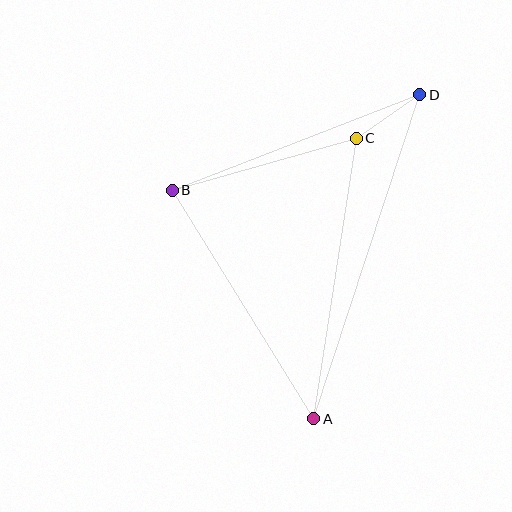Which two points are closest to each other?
Points C and D are closest to each other.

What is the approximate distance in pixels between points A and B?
The distance between A and B is approximately 269 pixels.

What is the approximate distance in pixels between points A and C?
The distance between A and C is approximately 284 pixels.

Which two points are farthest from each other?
Points A and D are farthest from each other.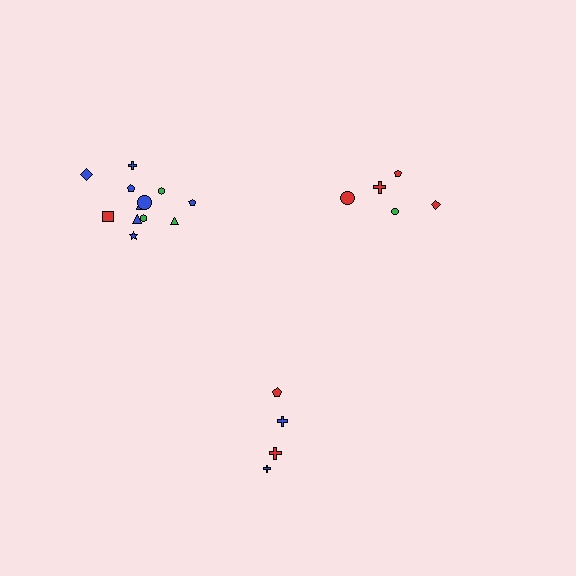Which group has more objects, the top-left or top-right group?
The top-left group.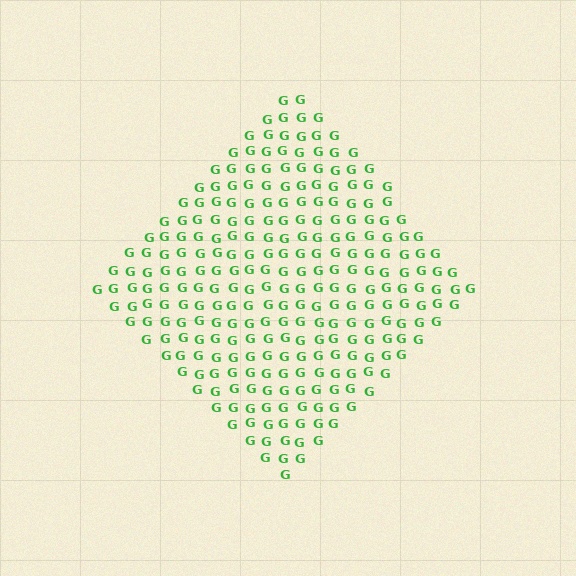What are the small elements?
The small elements are letter G's.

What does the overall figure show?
The overall figure shows a diamond.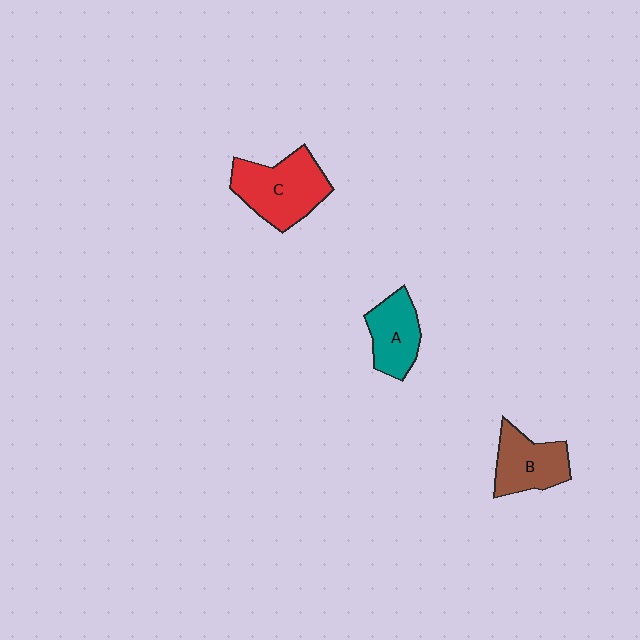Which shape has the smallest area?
Shape A (teal).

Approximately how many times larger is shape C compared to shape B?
Approximately 1.3 times.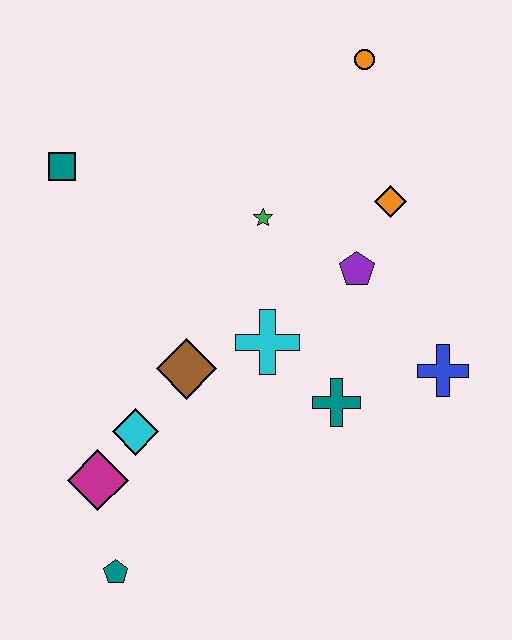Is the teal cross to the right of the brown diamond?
Yes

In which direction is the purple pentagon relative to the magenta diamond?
The purple pentagon is to the right of the magenta diamond.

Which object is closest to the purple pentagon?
The orange diamond is closest to the purple pentagon.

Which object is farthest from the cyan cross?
The orange circle is farthest from the cyan cross.